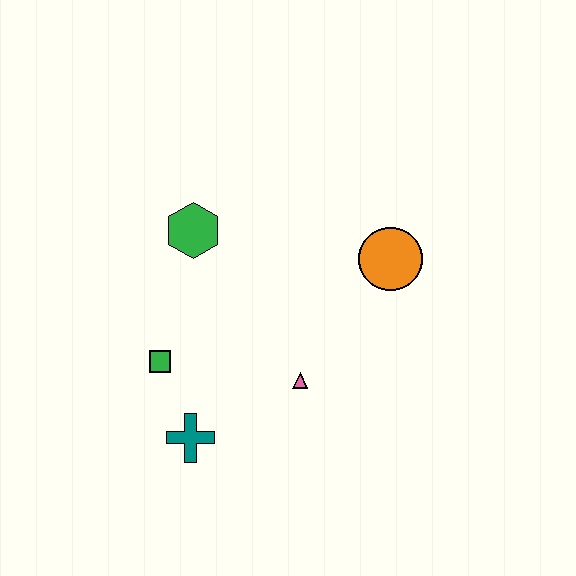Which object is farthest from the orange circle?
The teal cross is farthest from the orange circle.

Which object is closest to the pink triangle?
The teal cross is closest to the pink triangle.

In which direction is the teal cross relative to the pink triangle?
The teal cross is to the left of the pink triangle.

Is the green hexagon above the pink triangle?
Yes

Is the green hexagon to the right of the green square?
Yes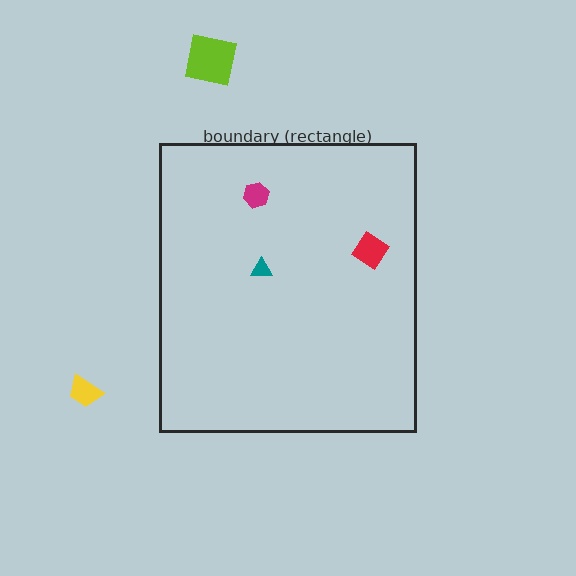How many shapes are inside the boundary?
3 inside, 2 outside.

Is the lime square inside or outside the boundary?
Outside.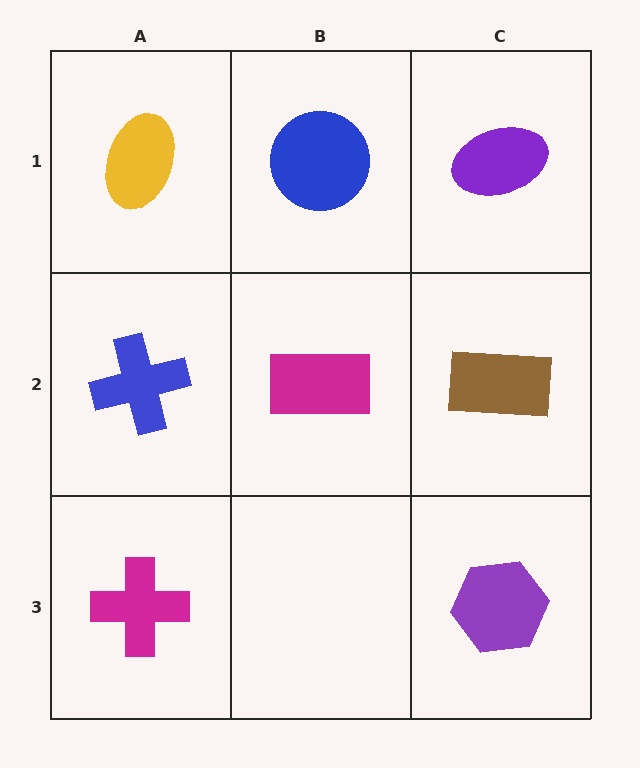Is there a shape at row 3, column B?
No, that cell is empty.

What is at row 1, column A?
A yellow ellipse.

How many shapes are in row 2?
3 shapes.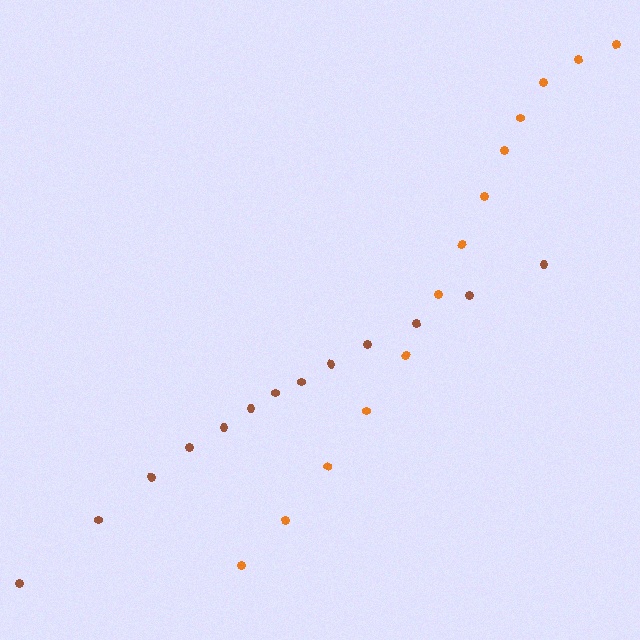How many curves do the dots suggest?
There are 2 distinct paths.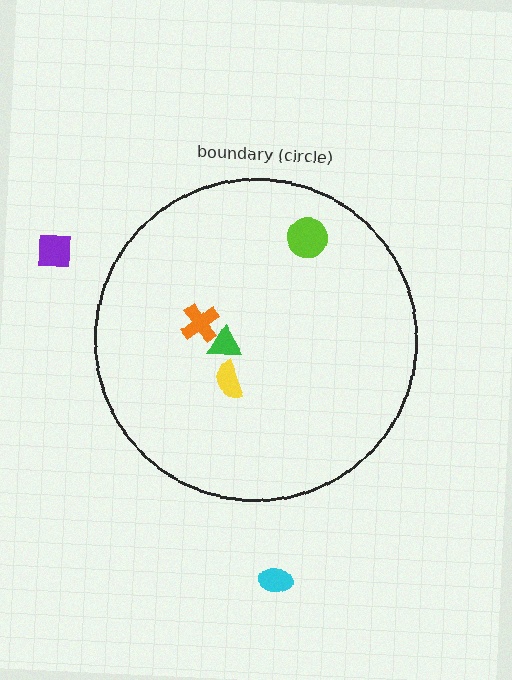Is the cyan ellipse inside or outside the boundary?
Outside.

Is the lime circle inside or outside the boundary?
Inside.